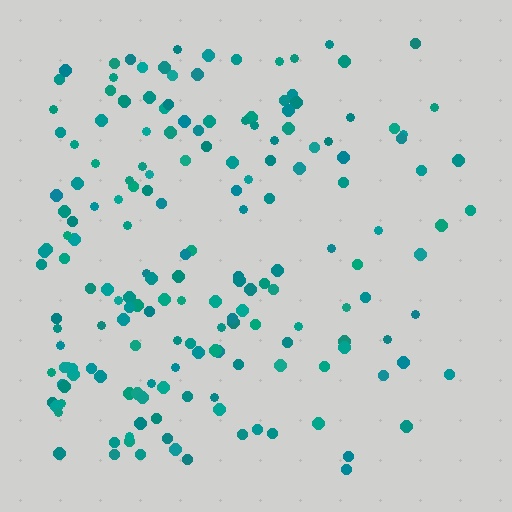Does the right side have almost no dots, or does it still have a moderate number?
Still a moderate number, just noticeably fewer than the left.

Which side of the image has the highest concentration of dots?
The left.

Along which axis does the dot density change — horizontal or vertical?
Horizontal.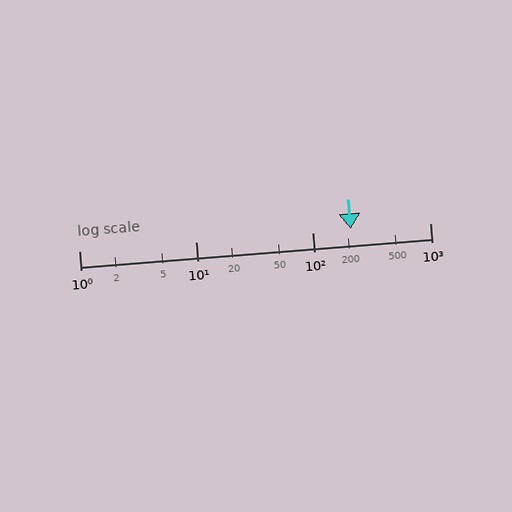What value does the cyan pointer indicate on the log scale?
The pointer indicates approximately 210.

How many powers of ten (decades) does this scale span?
The scale spans 3 decades, from 1 to 1000.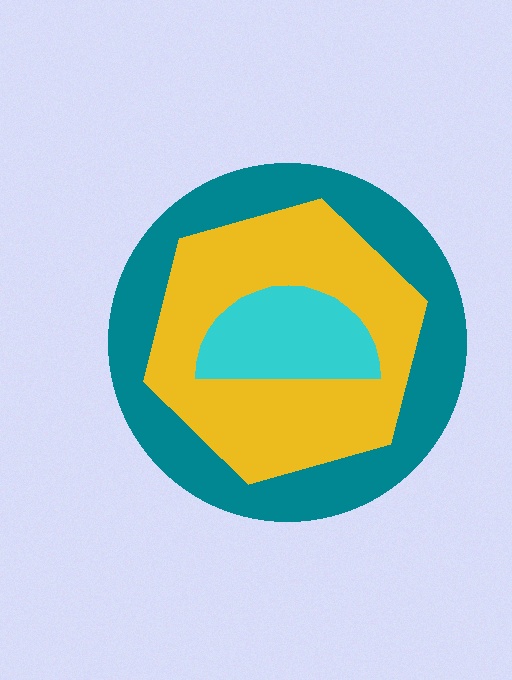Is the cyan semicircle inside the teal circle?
Yes.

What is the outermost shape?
The teal circle.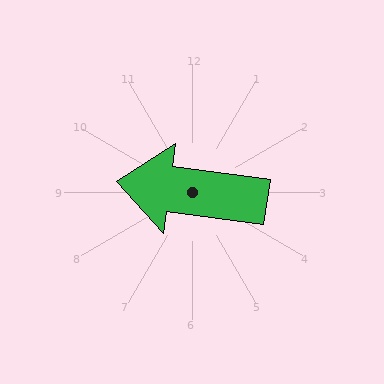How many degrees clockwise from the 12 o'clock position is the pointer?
Approximately 278 degrees.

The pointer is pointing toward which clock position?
Roughly 9 o'clock.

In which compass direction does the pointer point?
West.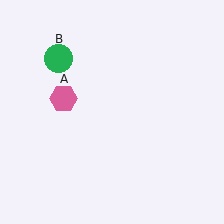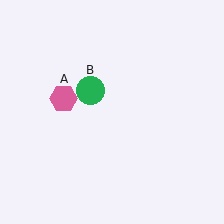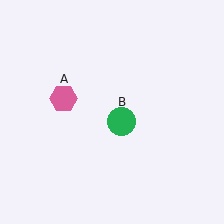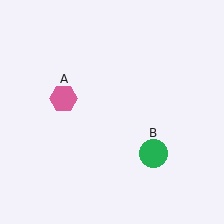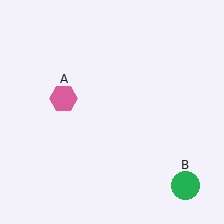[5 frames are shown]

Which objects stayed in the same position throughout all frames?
Pink hexagon (object A) remained stationary.